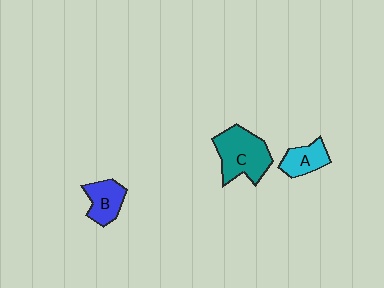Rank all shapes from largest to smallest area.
From largest to smallest: C (teal), B (blue), A (cyan).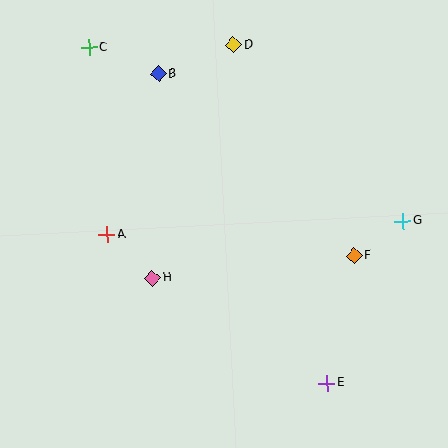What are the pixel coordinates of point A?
Point A is at (107, 235).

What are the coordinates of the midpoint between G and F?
The midpoint between G and F is at (378, 238).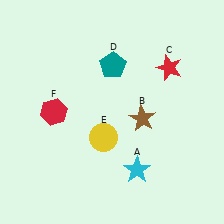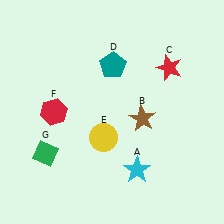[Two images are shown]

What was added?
A green diamond (G) was added in Image 2.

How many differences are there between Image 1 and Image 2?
There is 1 difference between the two images.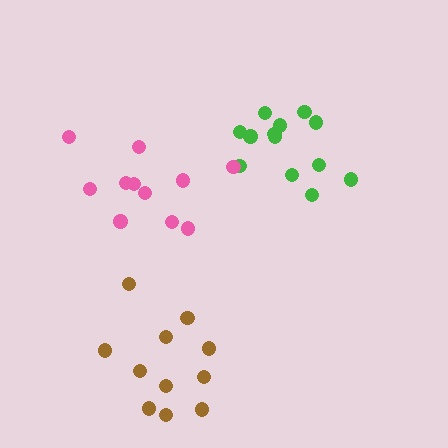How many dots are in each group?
Group 1: 13 dots, Group 2: 11 dots, Group 3: 11 dots (35 total).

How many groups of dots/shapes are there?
There are 3 groups.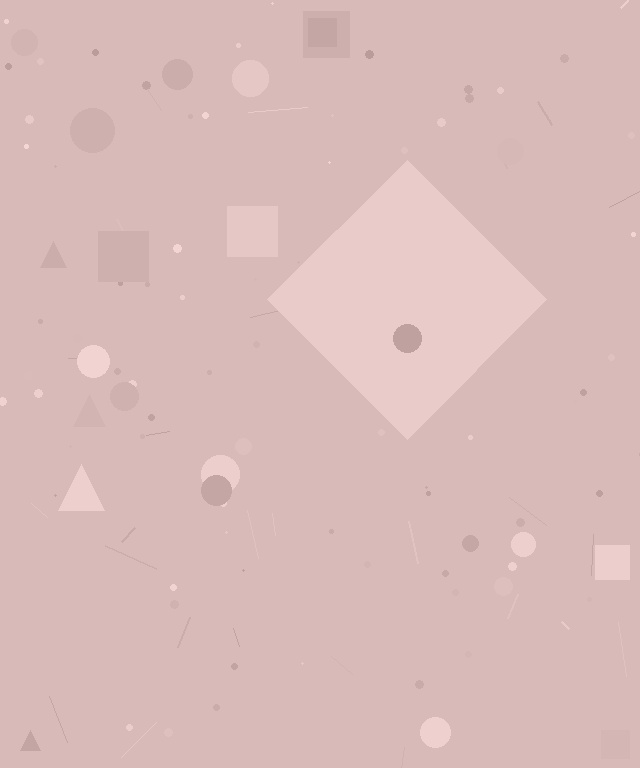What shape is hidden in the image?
A diamond is hidden in the image.